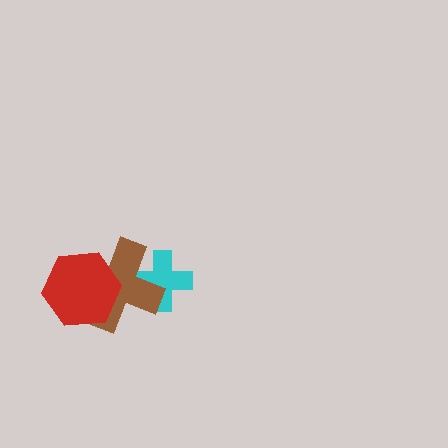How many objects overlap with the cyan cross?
1 object overlaps with the cyan cross.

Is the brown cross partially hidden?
Yes, it is partially covered by another shape.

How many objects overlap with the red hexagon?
1 object overlaps with the red hexagon.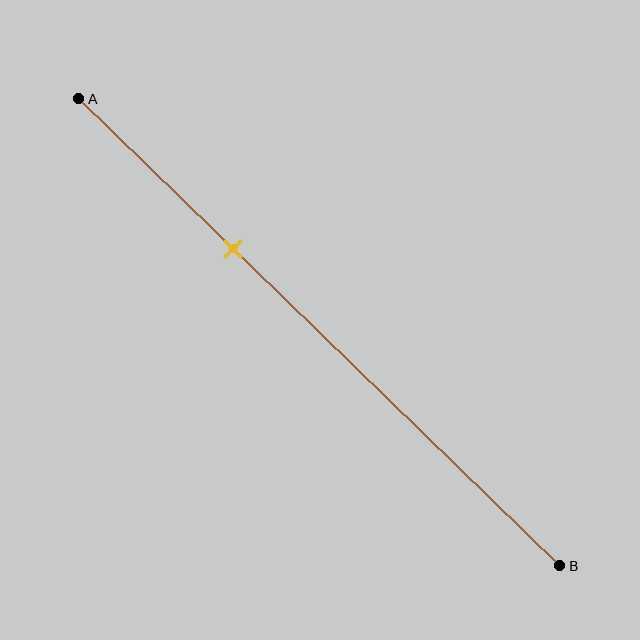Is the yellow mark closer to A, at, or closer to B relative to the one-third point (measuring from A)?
The yellow mark is approximately at the one-third point of segment AB.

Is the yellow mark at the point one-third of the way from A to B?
Yes, the mark is approximately at the one-third point.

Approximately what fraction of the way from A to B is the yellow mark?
The yellow mark is approximately 30% of the way from A to B.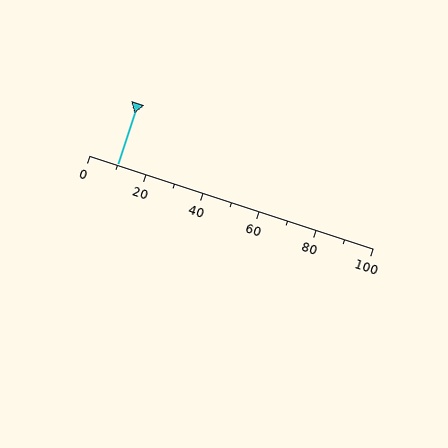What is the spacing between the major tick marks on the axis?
The major ticks are spaced 20 apart.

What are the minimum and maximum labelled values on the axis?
The axis runs from 0 to 100.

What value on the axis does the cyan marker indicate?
The marker indicates approximately 10.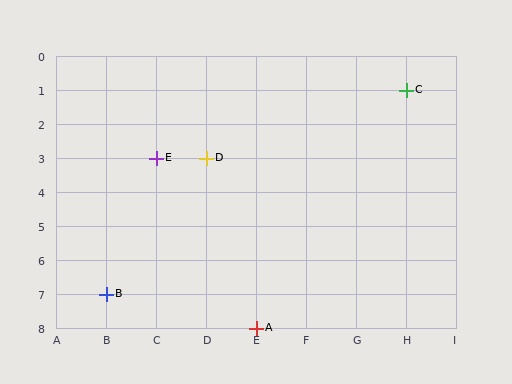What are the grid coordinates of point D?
Point D is at grid coordinates (D, 3).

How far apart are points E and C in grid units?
Points E and C are 5 columns and 2 rows apart (about 5.4 grid units diagonally).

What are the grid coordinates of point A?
Point A is at grid coordinates (E, 8).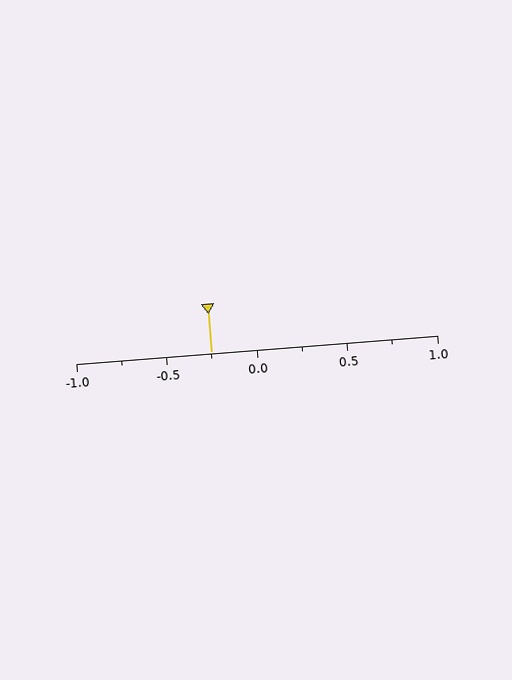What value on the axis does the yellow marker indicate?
The marker indicates approximately -0.25.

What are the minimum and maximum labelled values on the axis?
The axis runs from -1.0 to 1.0.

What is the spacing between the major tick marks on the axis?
The major ticks are spaced 0.5 apart.